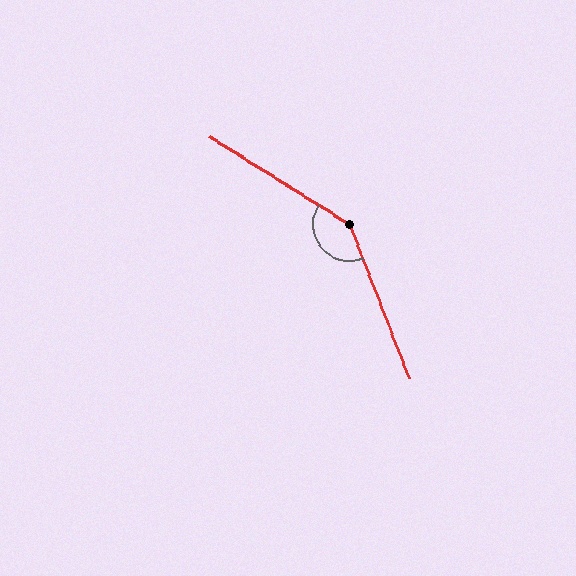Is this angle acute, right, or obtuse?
It is obtuse.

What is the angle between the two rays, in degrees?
Approximately 143 degrees.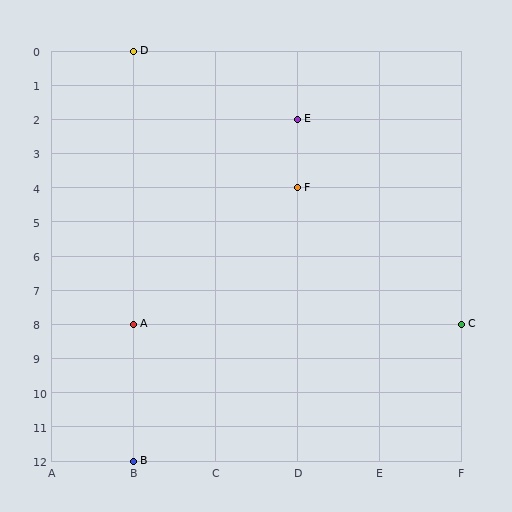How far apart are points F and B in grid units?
Points F and B are 2 columns and 8 rows apart (about 8.2 grid units diagonally).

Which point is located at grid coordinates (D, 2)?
Point E is at (D, 2).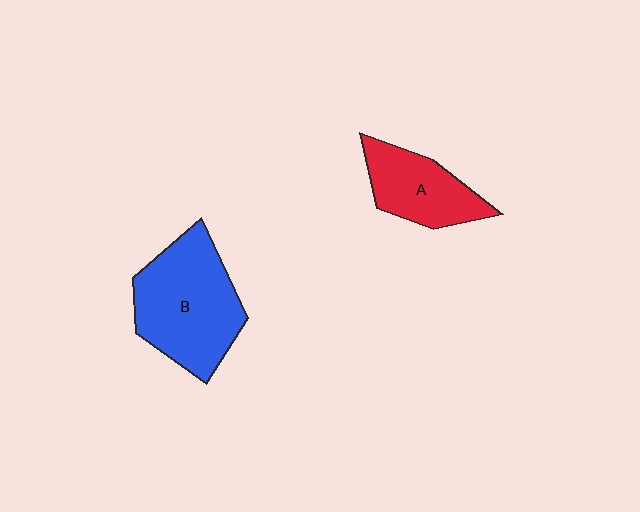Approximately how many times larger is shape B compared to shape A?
Approximately 1.6 times.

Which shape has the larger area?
Shape B (blue).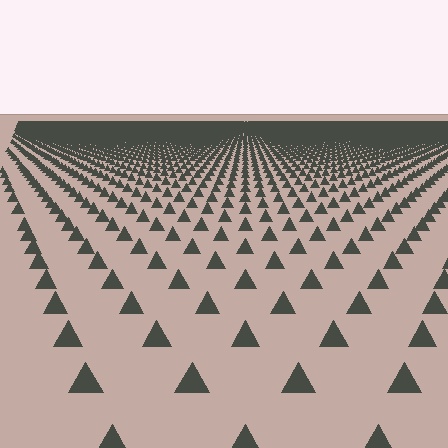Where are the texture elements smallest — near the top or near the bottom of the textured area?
Near the top.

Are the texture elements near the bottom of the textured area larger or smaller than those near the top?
Larger. Near the bottom, elements are closer to the viewer and appear at a bigger on-screen size.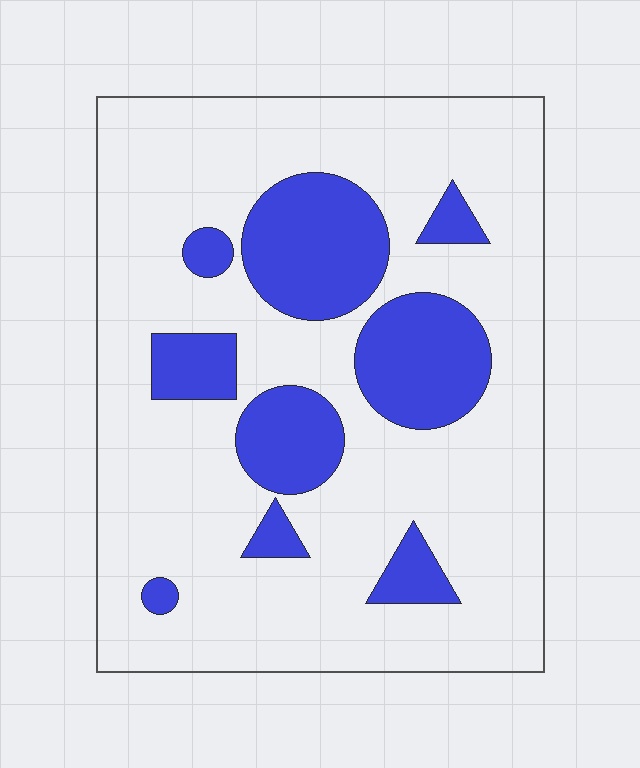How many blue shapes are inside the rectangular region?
9.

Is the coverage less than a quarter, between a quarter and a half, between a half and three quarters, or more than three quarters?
Less than a quarter.